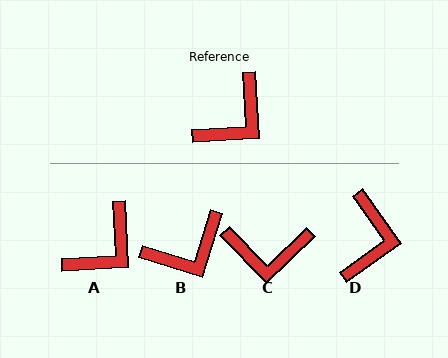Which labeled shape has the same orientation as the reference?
A.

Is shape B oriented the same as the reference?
No, it is off by about 21 degrees.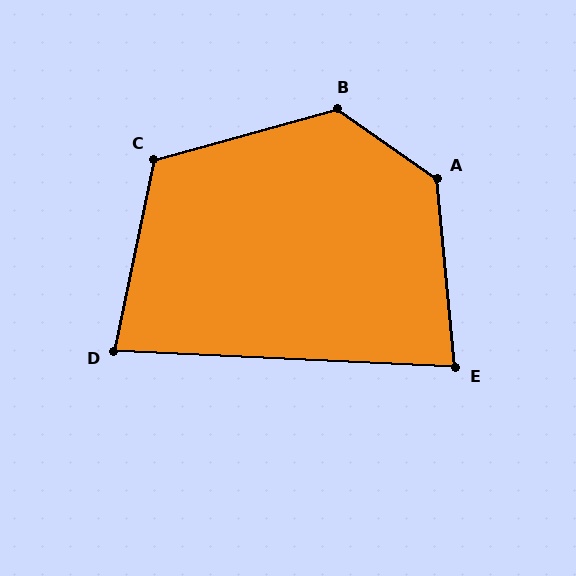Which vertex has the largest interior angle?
A, at approximately 130 degrees.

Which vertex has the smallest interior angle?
D, at approximately 81 degrees.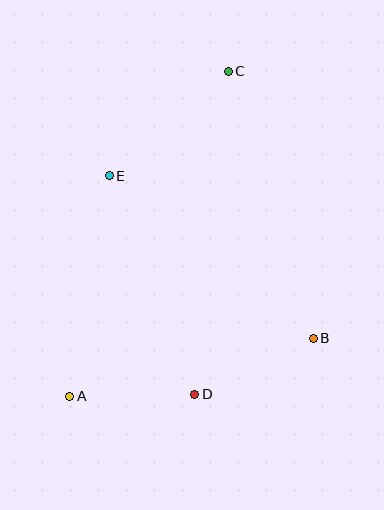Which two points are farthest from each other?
Points A and C are farthest from each other.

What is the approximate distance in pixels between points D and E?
The distance between D and E is approximately 235 pixels.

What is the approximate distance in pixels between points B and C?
The distance between B and C is approximately 280 pixels.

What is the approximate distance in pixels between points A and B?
The distance between A and B is approximately 251 pixels.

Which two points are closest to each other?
Points A and D are closest to each other.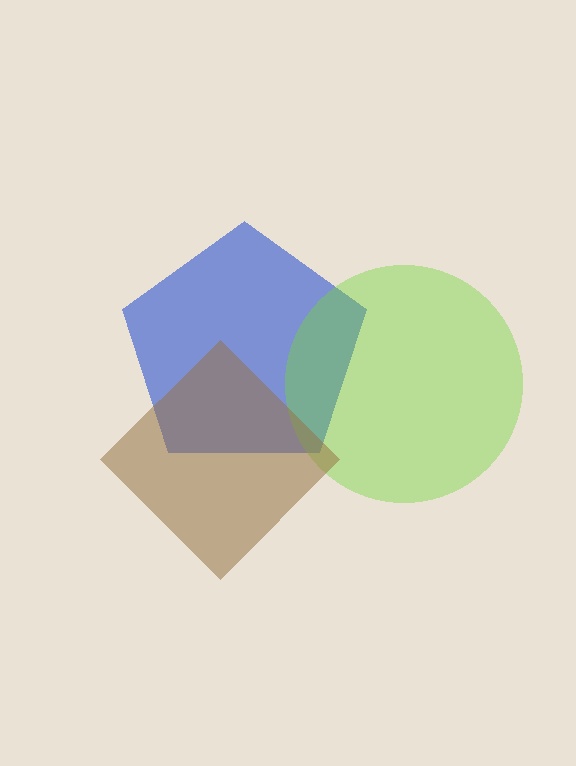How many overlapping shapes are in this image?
There are 3 overlapping shapes in the image.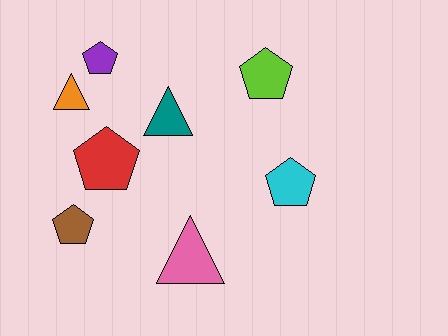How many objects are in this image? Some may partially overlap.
There are 8 objects.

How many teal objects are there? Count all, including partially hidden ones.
There is 1 teal object.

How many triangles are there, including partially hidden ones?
There are 3 triangles.